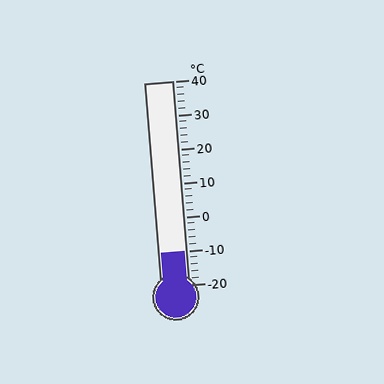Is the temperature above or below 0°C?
The temperature is below 0°C.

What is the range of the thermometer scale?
The thermometer scale ranges from -20°C to 40°C.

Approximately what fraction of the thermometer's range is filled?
The thermometer is filled to approximately 15% of its range.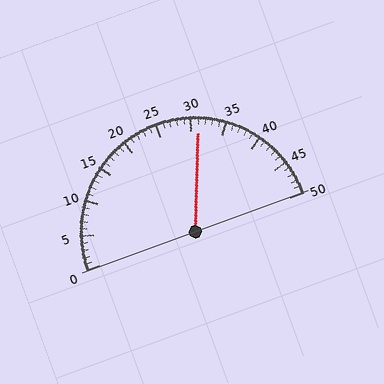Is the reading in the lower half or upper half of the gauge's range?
The reading is in the upper half of the range (0 to 50).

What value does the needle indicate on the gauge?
The needle indicates approximately 31.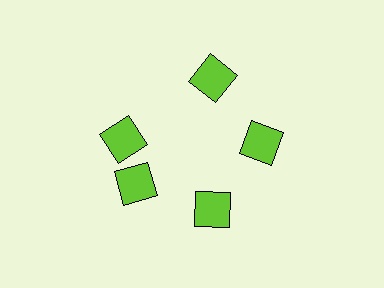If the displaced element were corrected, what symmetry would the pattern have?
It would have 5-fold rotational symmetry — the pattern would map onto itself every 72 degrees.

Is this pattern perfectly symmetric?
No. The 5 lime diamonds are arranged in a ring, but one element near the 10 o'clock position is rotated out of alignment along the ring, breaking the 5-fold rotational symmetry.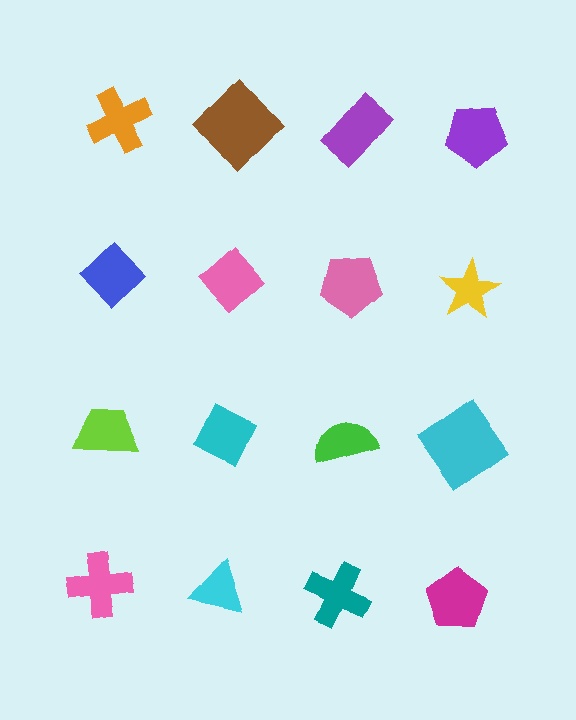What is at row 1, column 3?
A purple rectangle.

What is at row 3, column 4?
A cyan diamond.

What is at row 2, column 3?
A pink pentagon.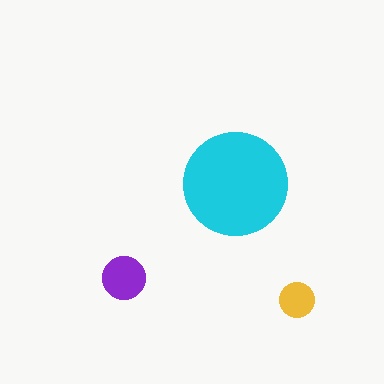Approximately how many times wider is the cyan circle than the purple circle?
About 2.5 times wider.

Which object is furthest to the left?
The purple circle is leftmost.